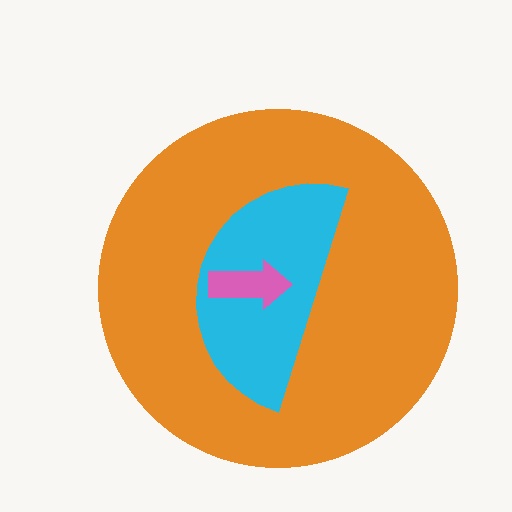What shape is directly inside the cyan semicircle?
The pink arrow.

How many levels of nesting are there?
3.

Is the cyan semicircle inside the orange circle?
Yes.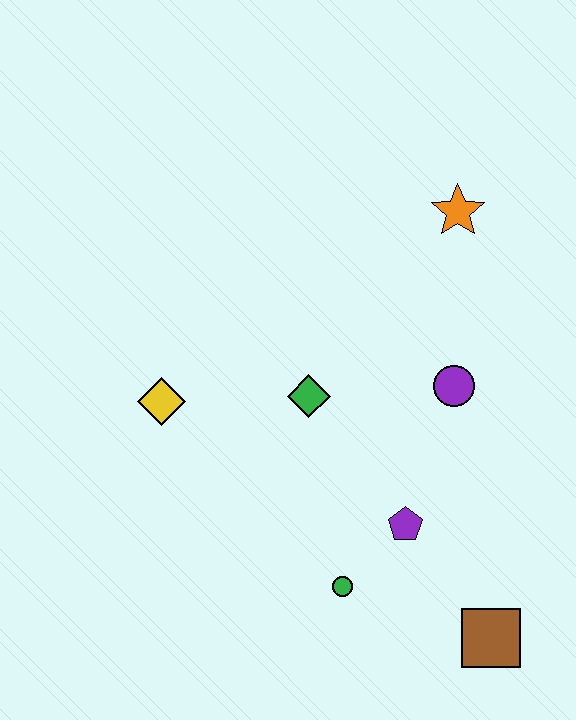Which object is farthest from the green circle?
The orange star is farthest from the green circle.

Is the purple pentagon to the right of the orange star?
No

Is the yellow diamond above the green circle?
Yes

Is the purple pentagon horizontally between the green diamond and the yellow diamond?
No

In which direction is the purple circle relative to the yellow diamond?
The purple circle is to the right of the yellow diamond.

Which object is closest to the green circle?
The purple pentagon is closest to the green circle.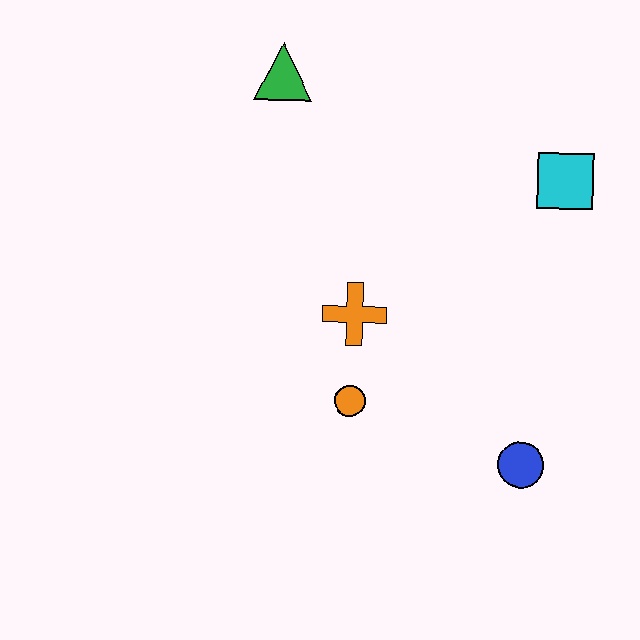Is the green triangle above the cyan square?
Yes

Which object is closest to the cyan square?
The orange cross is closest to the cyan square.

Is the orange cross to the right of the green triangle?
Yes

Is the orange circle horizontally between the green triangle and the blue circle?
Yes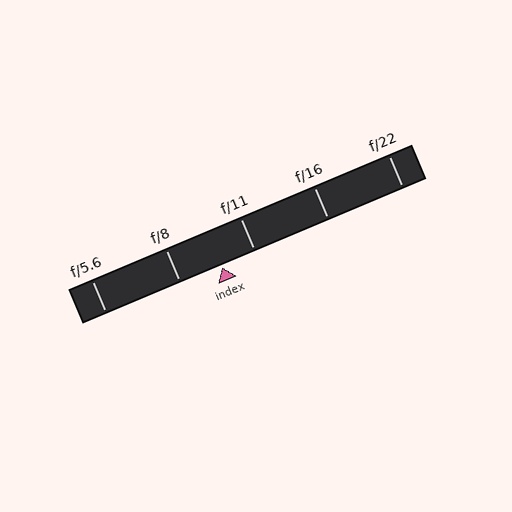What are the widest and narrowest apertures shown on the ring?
The widest aperture shown is f/5.6 and the narrowest is f/22.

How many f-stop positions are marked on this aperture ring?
There are 5 f-stop positions marked.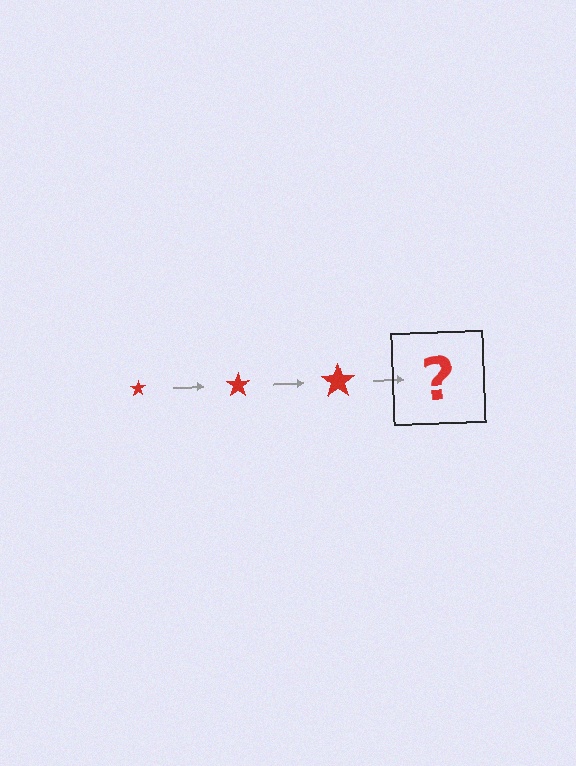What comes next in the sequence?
The next element should be a red star, larger than the previous one.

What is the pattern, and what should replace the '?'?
The pattern is that the star gets progressively larger each step. The '?' should be a red star, larger than the previous one.